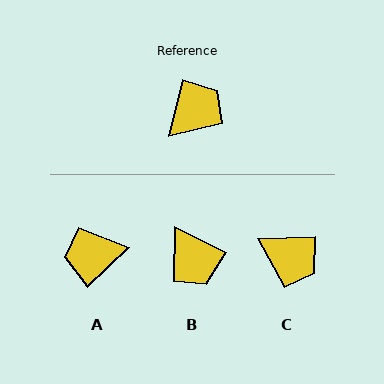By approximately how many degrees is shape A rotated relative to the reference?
Approximately 146 degrees counter-clockwise.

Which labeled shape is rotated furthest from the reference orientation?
A, about 146 degrees away.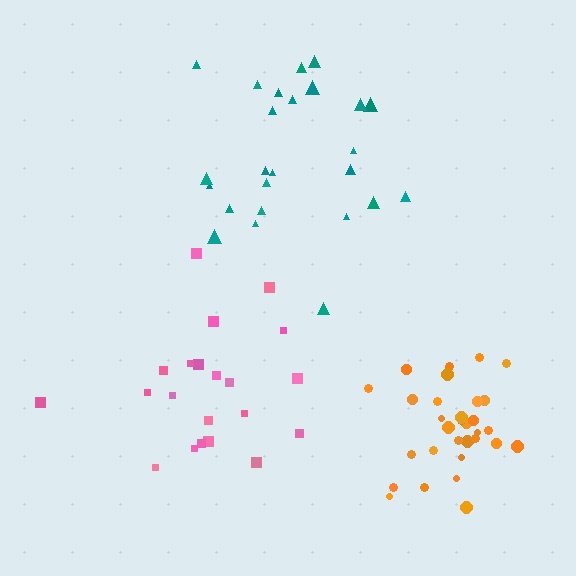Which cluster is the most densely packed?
Orange.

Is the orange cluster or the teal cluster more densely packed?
Orange.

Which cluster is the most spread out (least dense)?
Pink.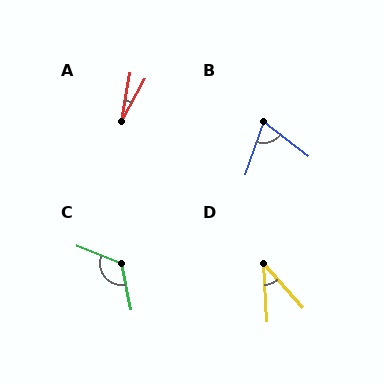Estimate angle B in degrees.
Approximately 71 degrees.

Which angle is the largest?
C, at approximately 123 degrees.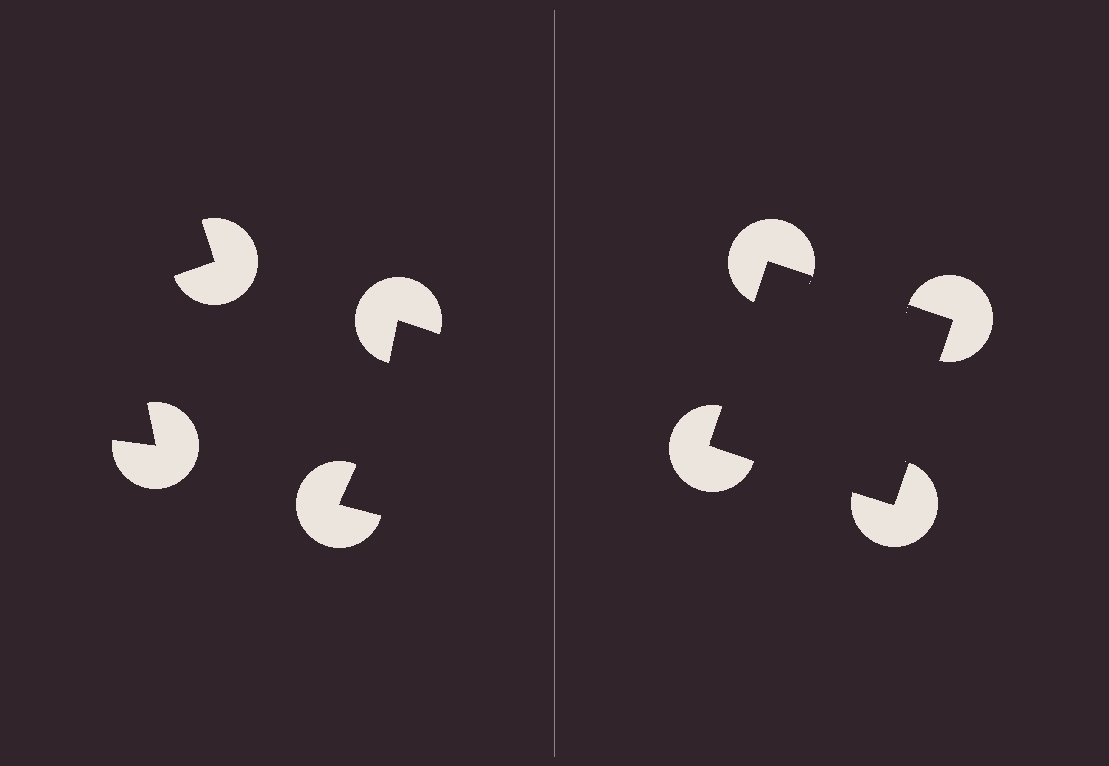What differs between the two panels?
The pac-man discs are positioned identically on both sides; only the wedge orientations differ. On the right they align to a square; on the left they are misaligned.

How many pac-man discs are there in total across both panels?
8 — 4 on each side.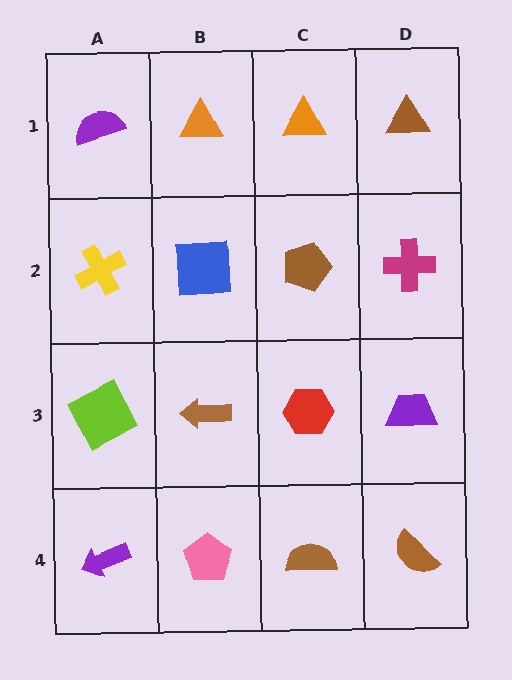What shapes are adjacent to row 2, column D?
A brown triangle (row 1, column D), a purple trapezoid (row 3, column D), a brown pentagon (row 2, column C).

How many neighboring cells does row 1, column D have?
2.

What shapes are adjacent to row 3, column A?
A yellow cross (row 2, column A), a purple arrow (row 4, column A), a brown arrow (row 3, column B).